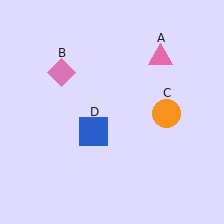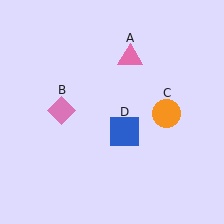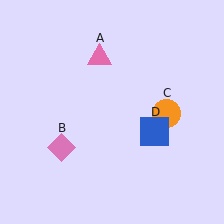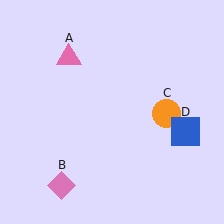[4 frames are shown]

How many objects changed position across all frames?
3 objects changed position: pink triangle (object A), pink diamond (object B), blue square (object D).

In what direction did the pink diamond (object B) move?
The pink diamond (object B) moved down.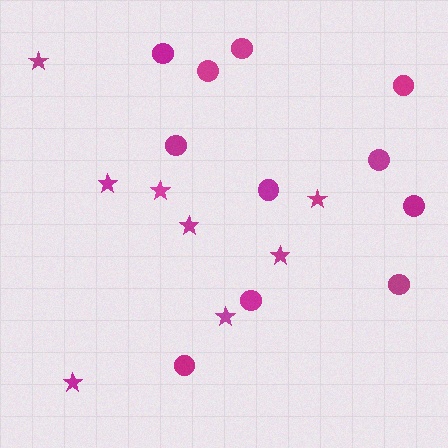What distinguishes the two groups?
There are 2 groups: one group of circles (11) and one group of stars (8).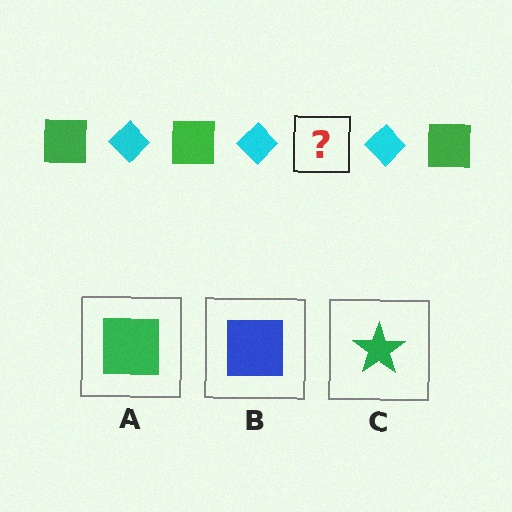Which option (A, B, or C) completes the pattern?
A.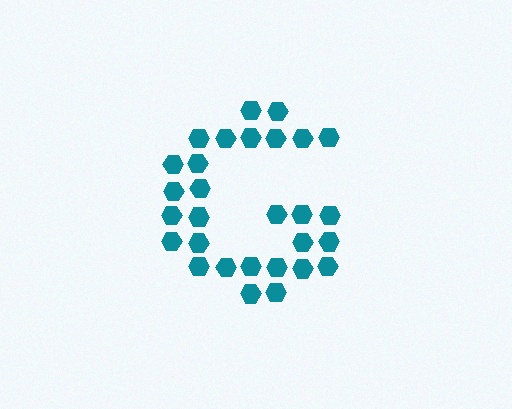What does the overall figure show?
The overall figure shows the letter G.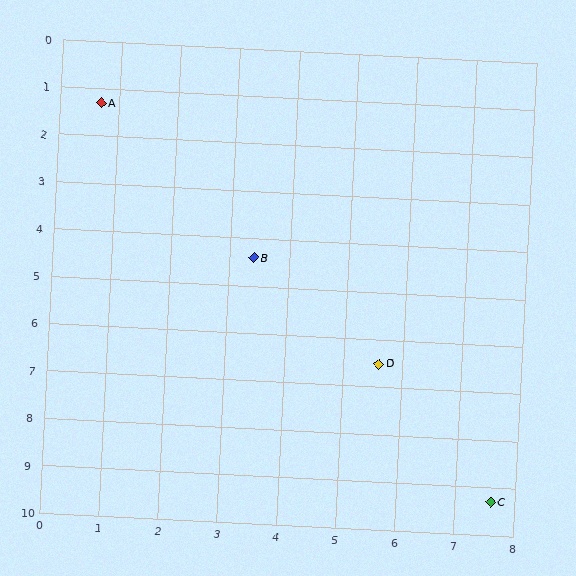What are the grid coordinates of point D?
Point D is at approximately (5.6, 6.5).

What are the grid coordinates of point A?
Point A is at approximately (0.7, 1.3).